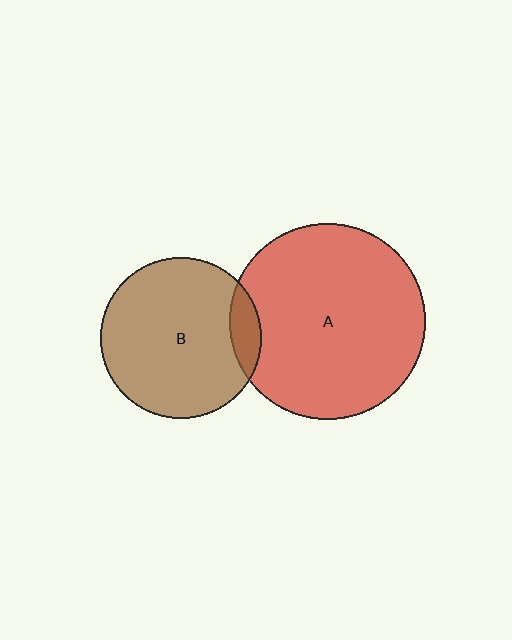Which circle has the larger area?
Circle A (red).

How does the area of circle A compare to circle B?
Approximately 1.5 times.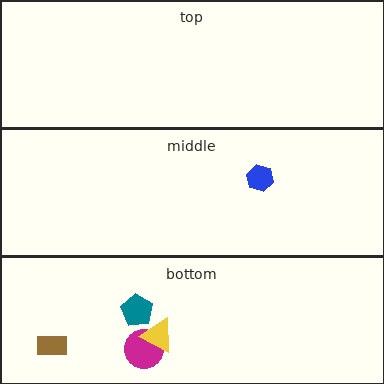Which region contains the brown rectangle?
The bottom region.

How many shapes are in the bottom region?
4.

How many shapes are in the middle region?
1.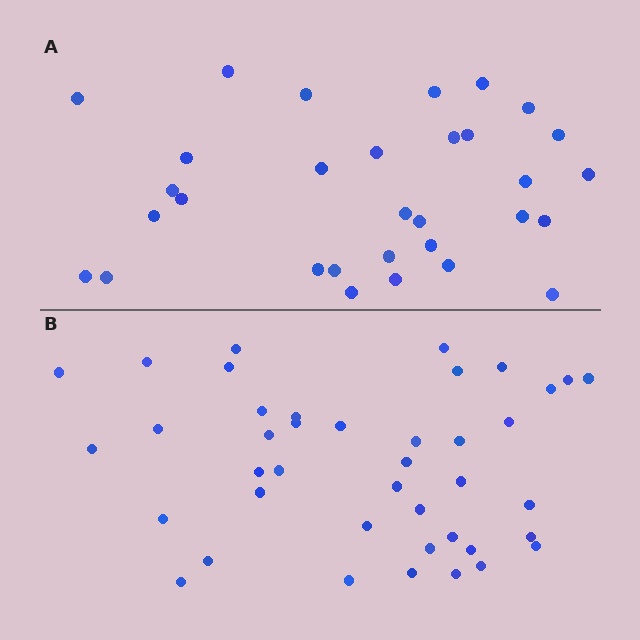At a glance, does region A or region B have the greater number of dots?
Region B (the bottom region) has more dots.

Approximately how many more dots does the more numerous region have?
Region B has roughly 10 or so more dots than region A.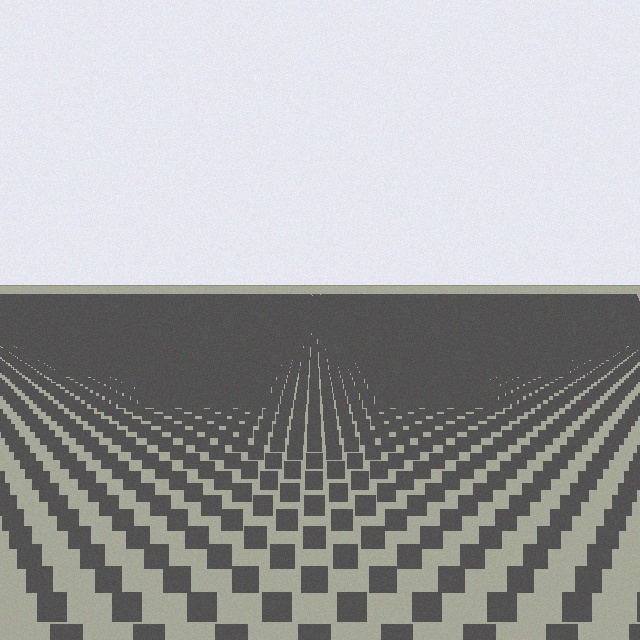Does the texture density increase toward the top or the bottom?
Density increases toward the top.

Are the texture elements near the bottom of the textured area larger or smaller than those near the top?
Larger. Near the bottom, elements are closer to the viewer and appear at a bigger on-screen size.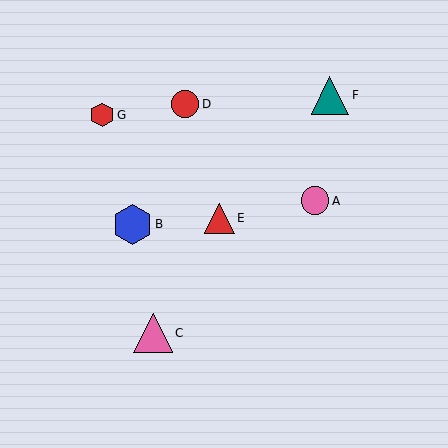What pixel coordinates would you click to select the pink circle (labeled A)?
Click at (315, 201) to select the pink circle A.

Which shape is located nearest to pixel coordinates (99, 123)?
The red hexagon (labeled G) at (102, 115) is nearest to that location.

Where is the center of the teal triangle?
The center of the teal triangle is at (330, 95).